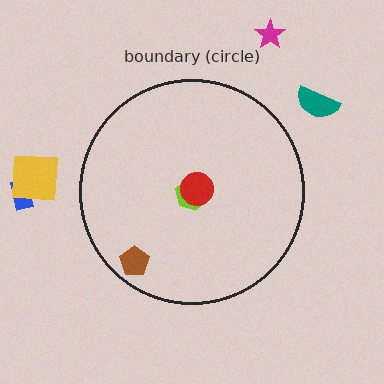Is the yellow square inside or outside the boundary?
Outside.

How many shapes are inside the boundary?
3 inside, 4 outside.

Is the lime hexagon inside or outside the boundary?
Inside.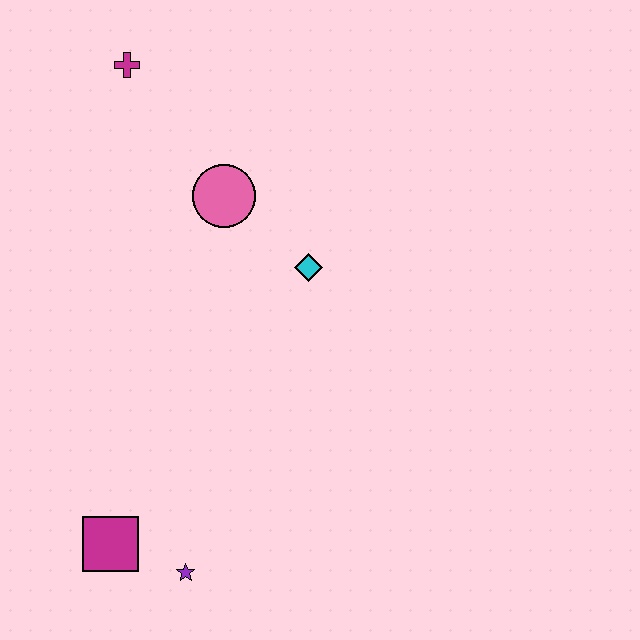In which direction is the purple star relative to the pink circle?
The purple star is below the pink circle.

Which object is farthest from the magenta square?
The magenta cross is farthest from the magenta square.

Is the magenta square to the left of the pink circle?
Yes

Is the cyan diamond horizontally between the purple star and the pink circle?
No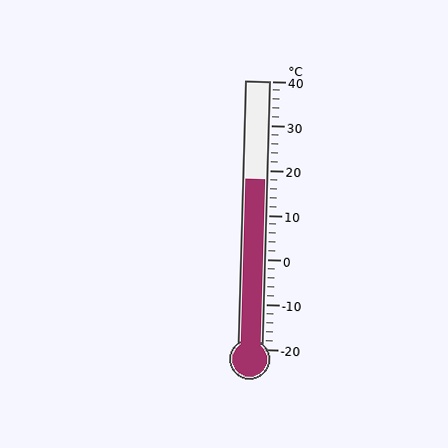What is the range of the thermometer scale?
The thermometer scale ranges from -20°C to 40°C.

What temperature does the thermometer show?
The thermometer shows approximately 18°C.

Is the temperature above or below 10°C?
The temperature is above 10°C.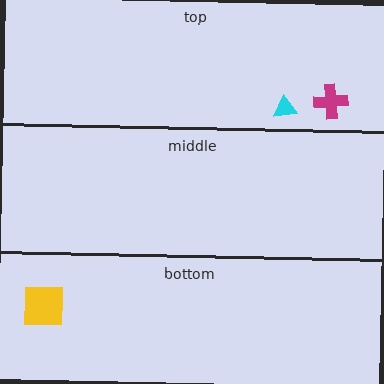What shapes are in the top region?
The cyan triangle, the magenta cross.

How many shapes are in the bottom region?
1.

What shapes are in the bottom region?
The yellow square.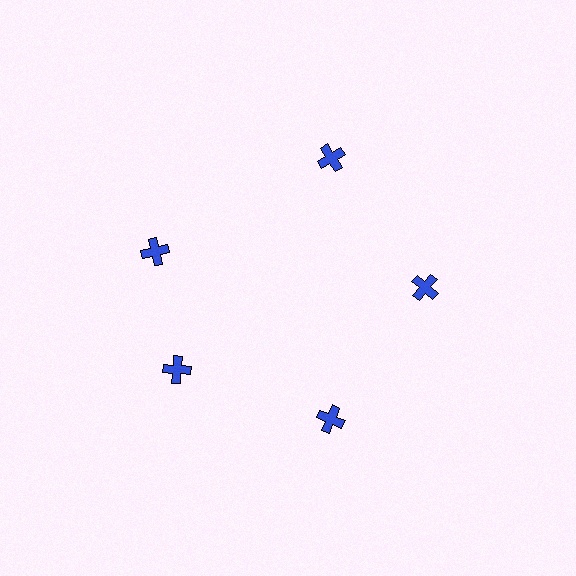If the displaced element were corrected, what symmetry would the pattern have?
It would have 5-fold rotational symmetry — the pattern would map onto itself every 72 degrees.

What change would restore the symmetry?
The symmetry would be restored by rotating it back into even spacing with its neighbors so that all 5 crosses sit at equal angles and equal distance from the center.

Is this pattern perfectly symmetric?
No. The 5 blue crosses are arranged in a ring, but one element near the 10 o'clock position is rotated out of alignment along the ring, breaking the 5-fold rotational symmetry.